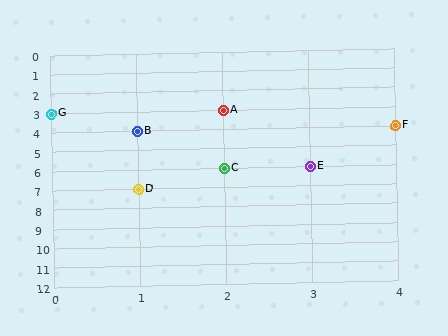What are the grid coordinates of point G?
Point G is at grid coordinates (0, 3).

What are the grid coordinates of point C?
Point C is at grid coordinates (2, 6).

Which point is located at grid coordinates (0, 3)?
Point G is at (0, 3).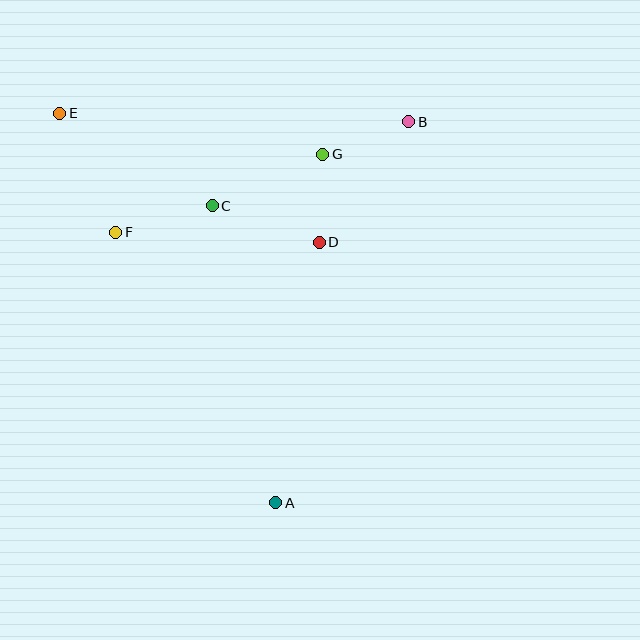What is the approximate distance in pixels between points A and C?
The distance between A and C is approximately 304 pixels.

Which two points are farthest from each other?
Points A and E are farthest from each other.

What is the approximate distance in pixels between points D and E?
The distance between D and E is approximately 290 pixels.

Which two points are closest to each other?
Points D and G are closest to each other.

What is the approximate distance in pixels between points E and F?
The distance between E and F is approximately 131 pixels.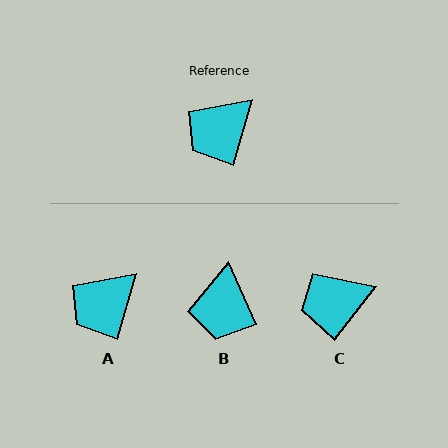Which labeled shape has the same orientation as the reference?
A.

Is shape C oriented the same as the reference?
No, it is off by about 22 degrees.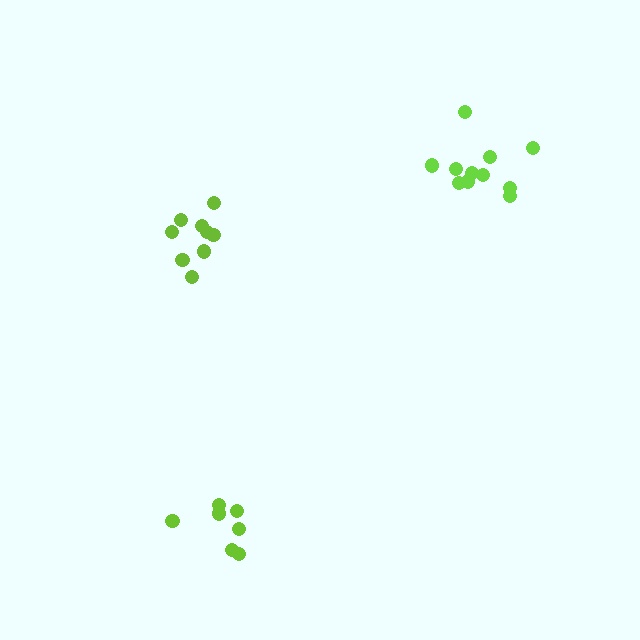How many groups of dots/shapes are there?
There are 3 groups.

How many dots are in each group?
Group 1: 11 dots, Group 2: 9 dots, Group 3: 7 dots (27 total).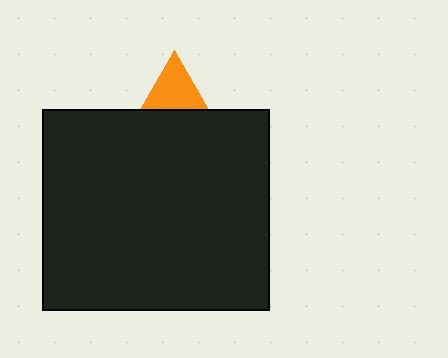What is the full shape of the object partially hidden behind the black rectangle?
The partially hidden object is an orange triangle.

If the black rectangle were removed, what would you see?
You would see the complete orange triangle.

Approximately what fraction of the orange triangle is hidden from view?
Roughly 65% of the orange triangle is hidden behind the black rectangle.